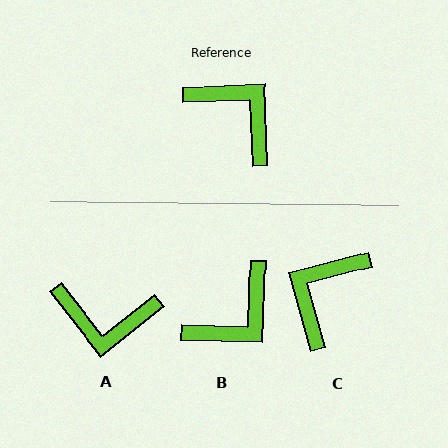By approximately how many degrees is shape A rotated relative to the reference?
Approximately 144 degrees clockwise.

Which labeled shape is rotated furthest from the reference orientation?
A, about 144 degrees away.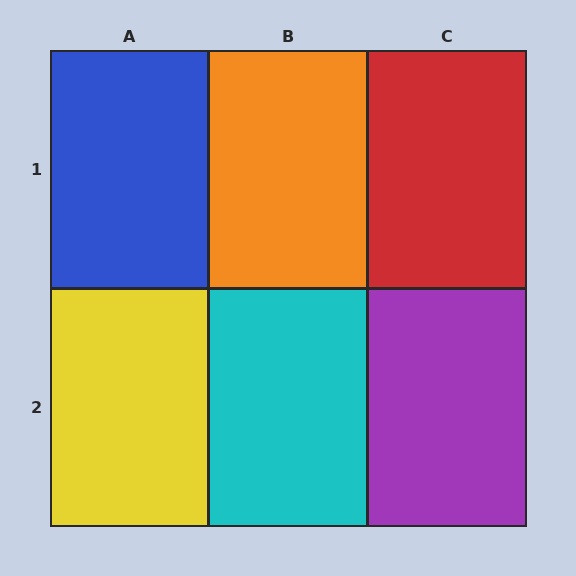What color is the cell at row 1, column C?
Red.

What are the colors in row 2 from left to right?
Yellow, cyan, purple.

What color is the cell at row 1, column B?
Orange.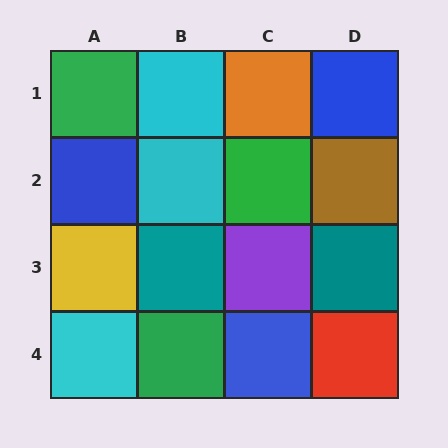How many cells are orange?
1 cell is orange.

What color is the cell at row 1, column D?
Blue.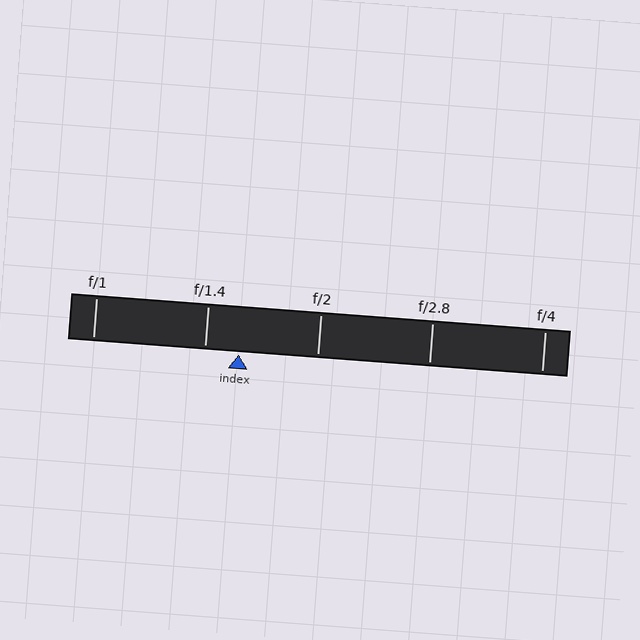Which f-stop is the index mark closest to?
The index mark is closest to f/1.4.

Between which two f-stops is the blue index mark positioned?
The index mark is between f/1.4 and f/2.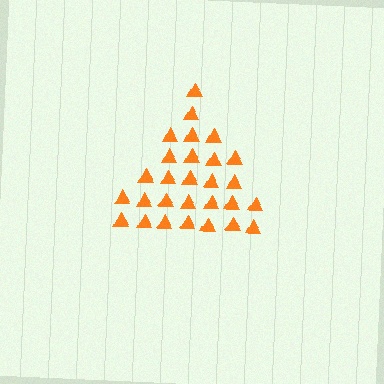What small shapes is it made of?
It is made of small triangles.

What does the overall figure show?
The overall figure shows a triangle.